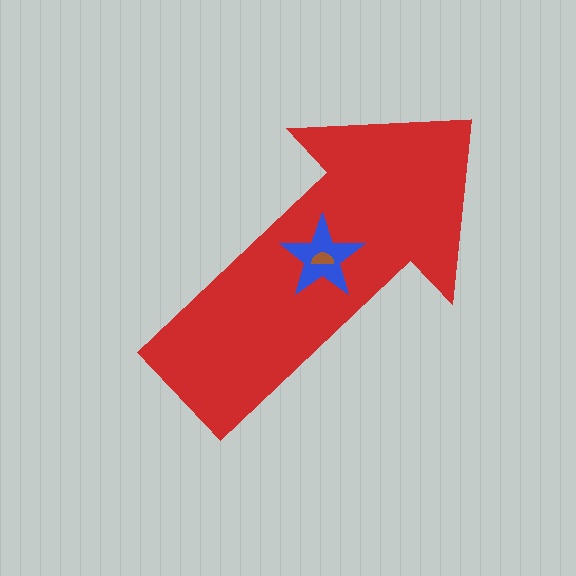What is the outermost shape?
The red arrow.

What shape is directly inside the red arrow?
The blue star.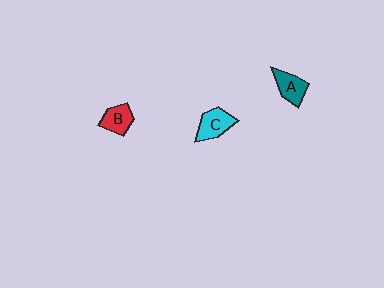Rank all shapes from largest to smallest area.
From largest to smallest: C (cyan), A (teal), B (red).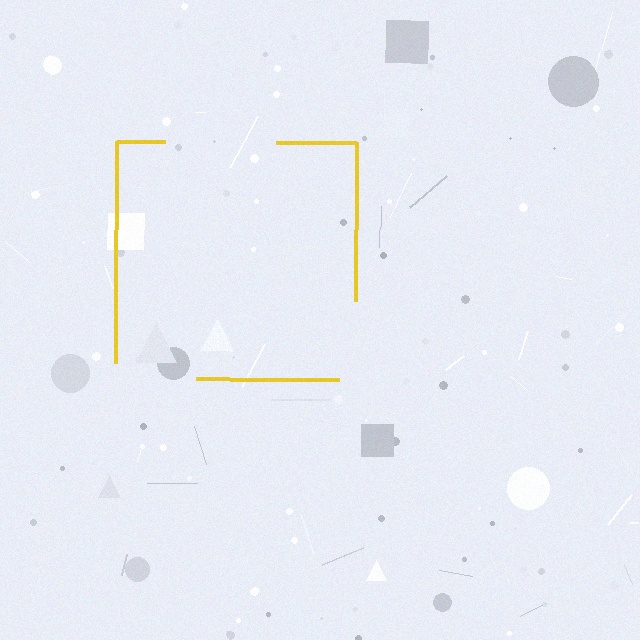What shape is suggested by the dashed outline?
The dashed outline suggests a square.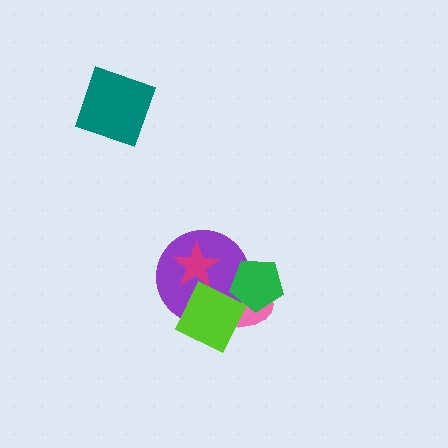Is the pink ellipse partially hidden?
Yes, it is partially covered by another shape.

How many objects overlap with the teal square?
0 objects overlap with the teal square.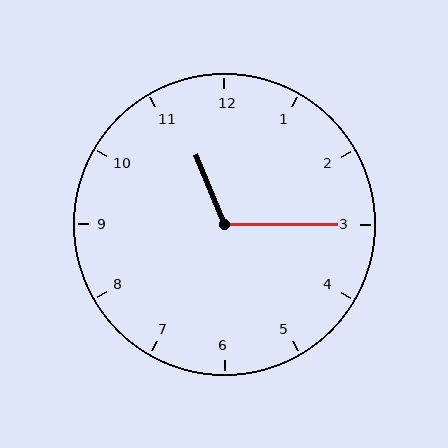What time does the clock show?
11:15.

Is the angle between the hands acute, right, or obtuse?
It is obtuse.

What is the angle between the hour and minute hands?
Approximately 112 degrees.